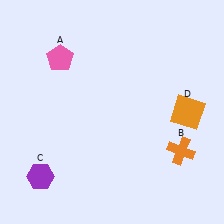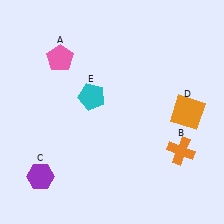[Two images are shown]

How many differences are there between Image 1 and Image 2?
There is 1 difference between the two images.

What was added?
A cyan pentagon (E) was added in Image 2.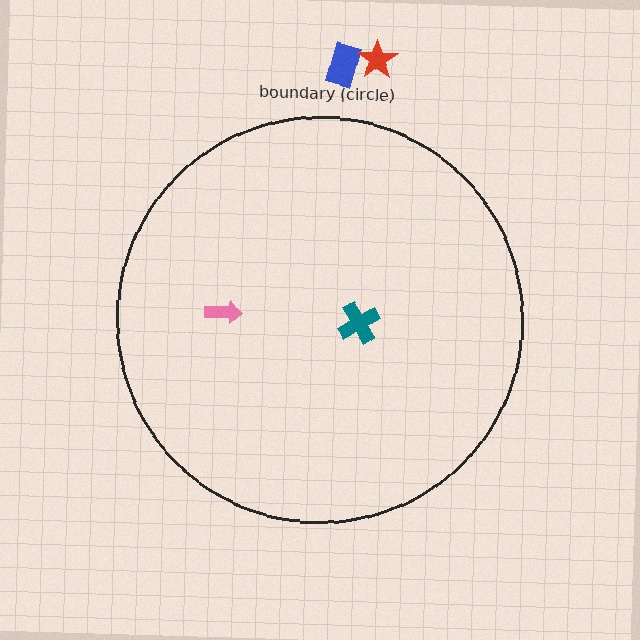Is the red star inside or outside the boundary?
Outside.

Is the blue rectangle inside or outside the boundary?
Outside.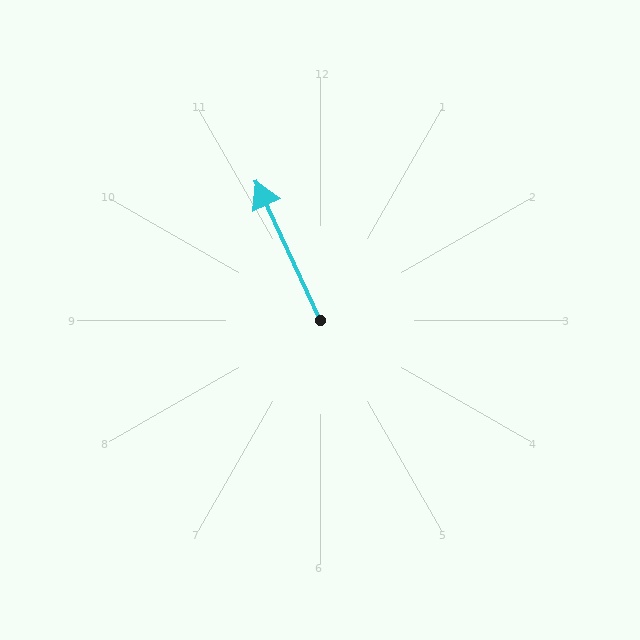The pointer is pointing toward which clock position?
Roughly 11 o'clock.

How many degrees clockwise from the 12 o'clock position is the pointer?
Approximately 335 degrees.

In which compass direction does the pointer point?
Northwest.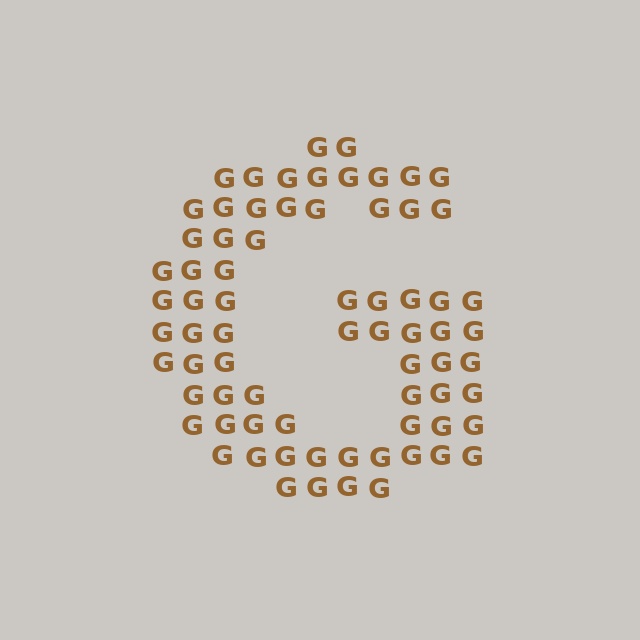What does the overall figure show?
The overall figure shows the letter G.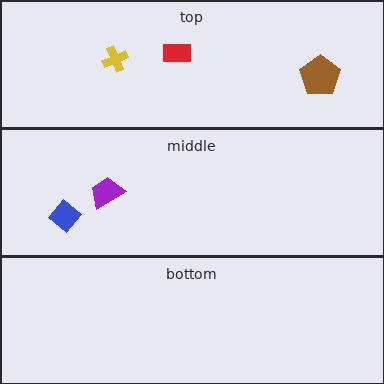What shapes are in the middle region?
The blue diamond, the purple trapezoid.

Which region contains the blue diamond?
The middle region.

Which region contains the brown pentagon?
The top region.